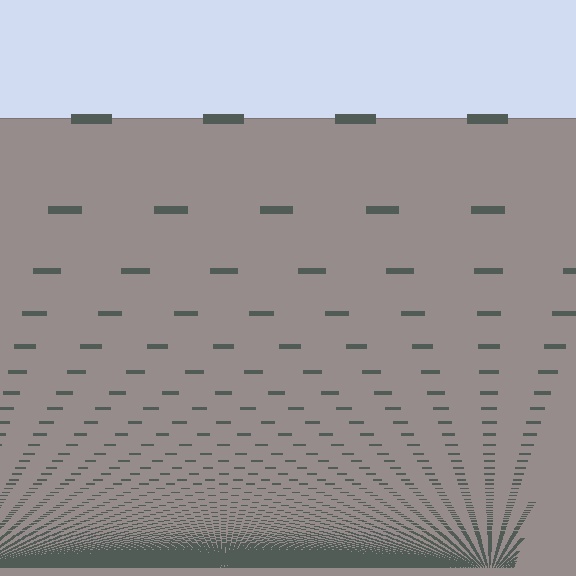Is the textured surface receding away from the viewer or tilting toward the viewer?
The surface appears to tilt toward the viewer. Texture elements get larger and sparser toward the top.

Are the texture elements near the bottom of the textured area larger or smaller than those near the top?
Smaller. The gradient is inverted — elements near the bottom are smaller and denser.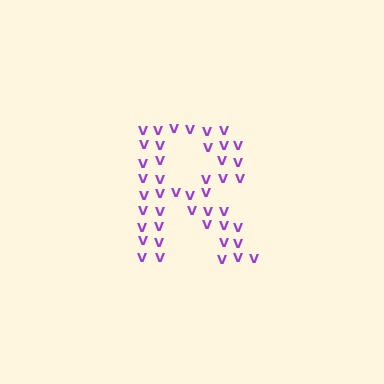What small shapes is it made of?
It is made of small letter V's.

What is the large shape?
The large shape is the letter R.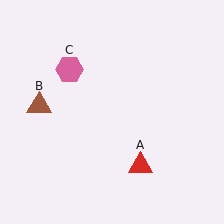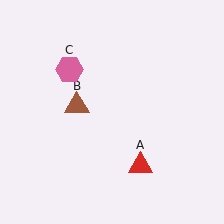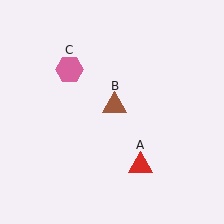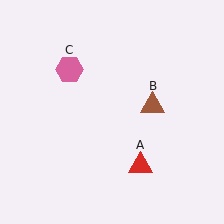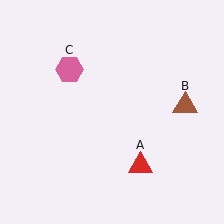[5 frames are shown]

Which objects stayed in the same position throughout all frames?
Red triangle (object A) and pink hexagon (object C) remained stationary.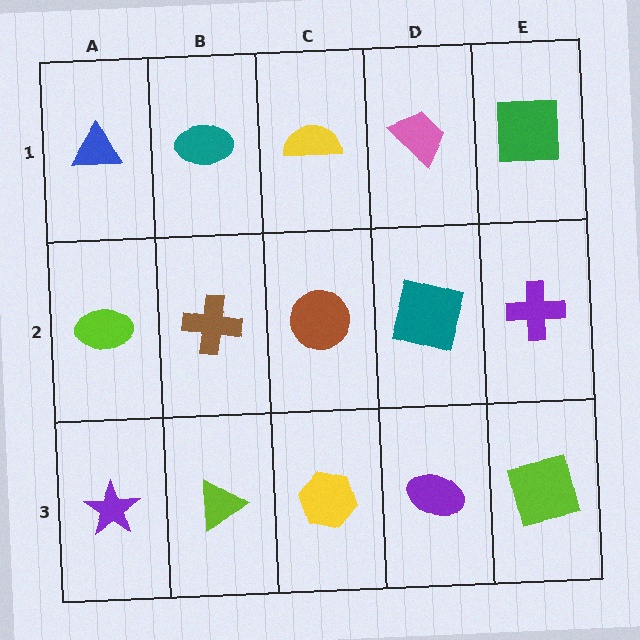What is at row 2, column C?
A brown circle.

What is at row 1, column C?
A yellow semicircle.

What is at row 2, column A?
A lime ellipse.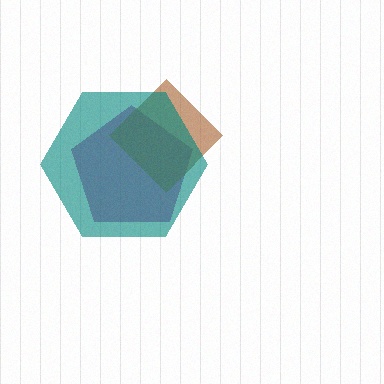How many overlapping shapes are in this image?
There are 3 overlapping shapes in the image.